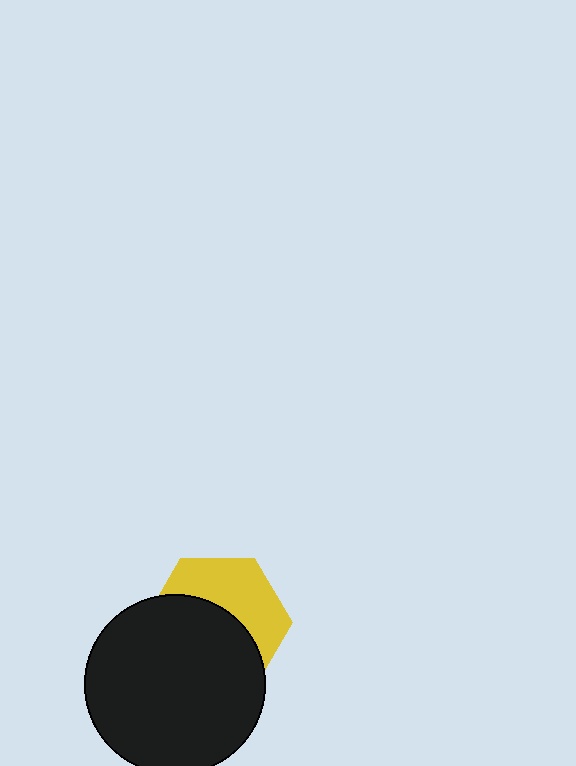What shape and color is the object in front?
The object in front is a black circle.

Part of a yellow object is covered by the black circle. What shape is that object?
It is a hexagon.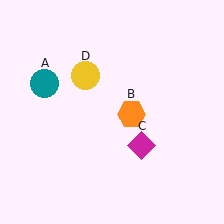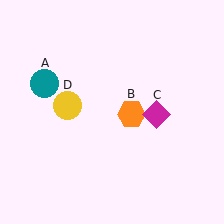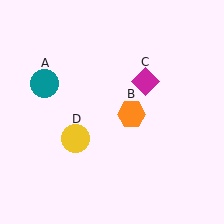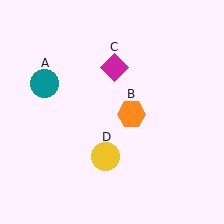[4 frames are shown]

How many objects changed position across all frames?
2 objects changed position: magenta diamond (object C), yellow circle (object D).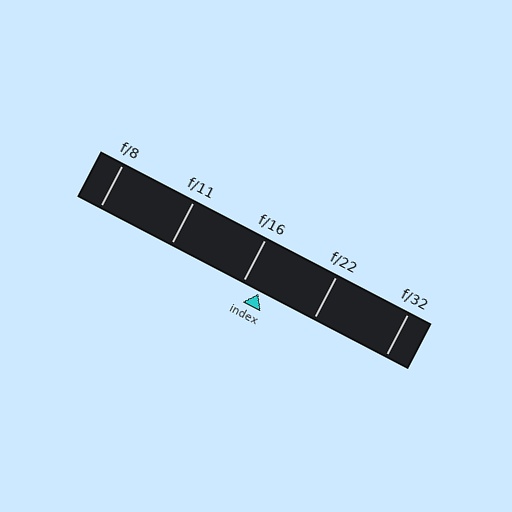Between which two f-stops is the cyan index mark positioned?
The index mark is between f/16 and f/22.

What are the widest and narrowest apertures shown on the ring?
The widest aperture shown is f/8 and the narrowest is f/32.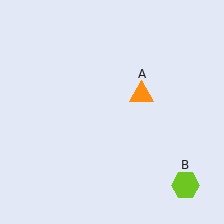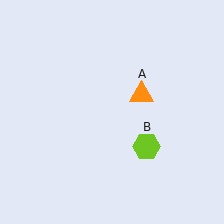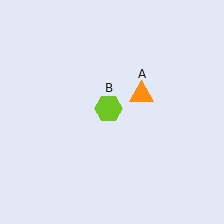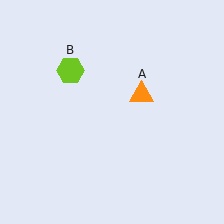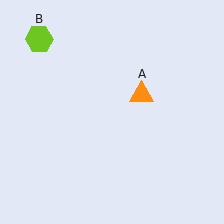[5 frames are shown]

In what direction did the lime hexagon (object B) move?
The lime hexagon (object B) moved up and to the left.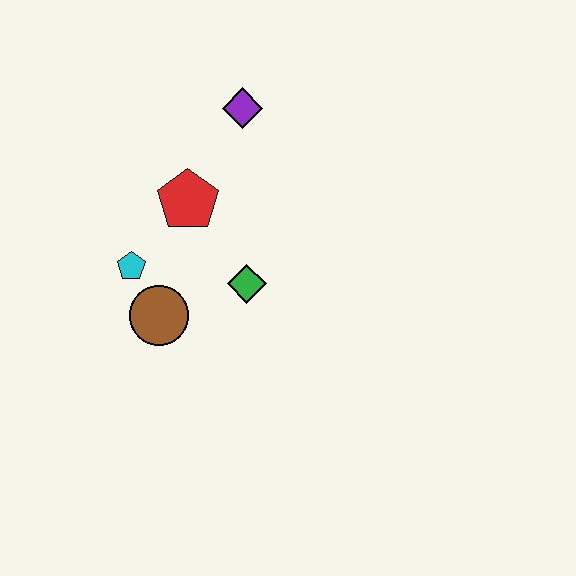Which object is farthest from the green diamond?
The purple diamond is farthest from the green diamond.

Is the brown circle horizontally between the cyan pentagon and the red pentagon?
Yes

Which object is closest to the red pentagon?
The cyan pentagon is closest to the red pentagon.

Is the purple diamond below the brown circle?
No